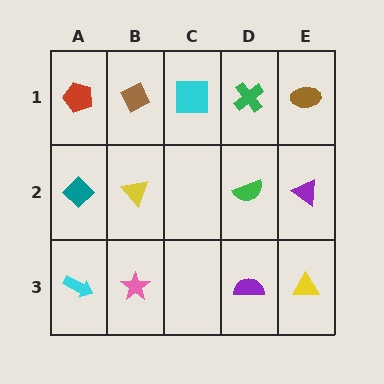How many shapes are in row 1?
5 shapes.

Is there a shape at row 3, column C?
No, that cell is empty.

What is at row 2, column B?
A yellow triangle.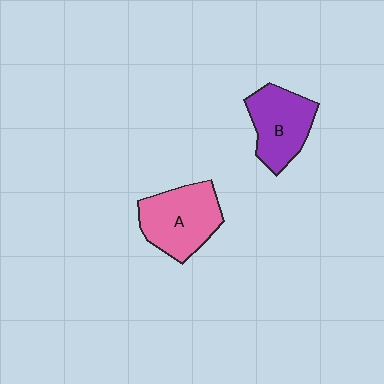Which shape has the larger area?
Shape A (pink).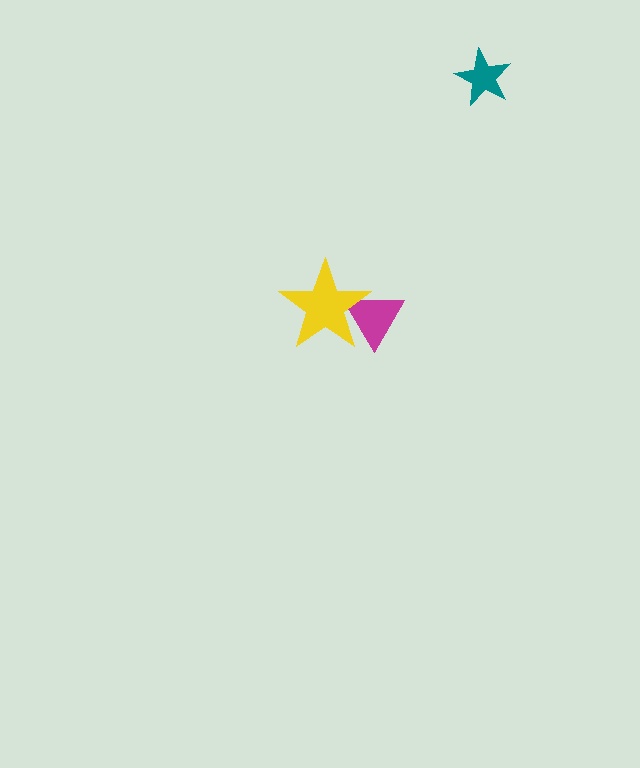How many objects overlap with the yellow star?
1 object overlaps with the yellow star.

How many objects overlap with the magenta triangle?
1 object overlaps with the magenta triangle.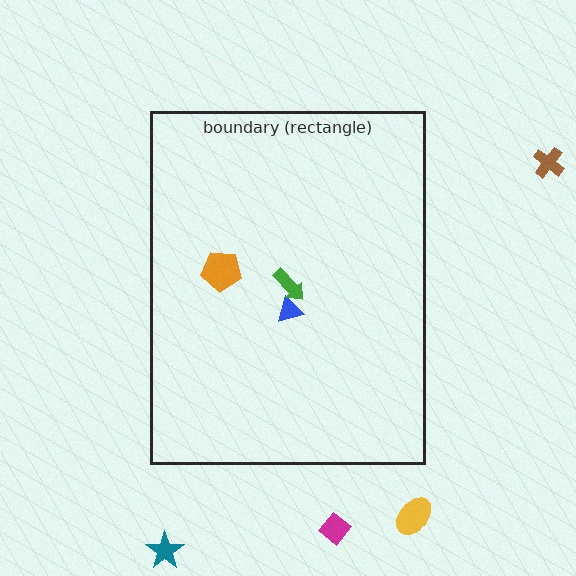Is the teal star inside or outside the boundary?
Outside.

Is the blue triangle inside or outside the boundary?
Inside.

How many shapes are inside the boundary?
3 inside, 4 outside.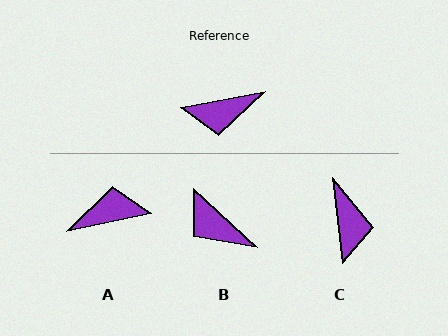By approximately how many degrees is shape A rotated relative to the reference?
Approximately 179 degrees clockwise.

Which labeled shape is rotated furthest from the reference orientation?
A, about 179 degrees away.